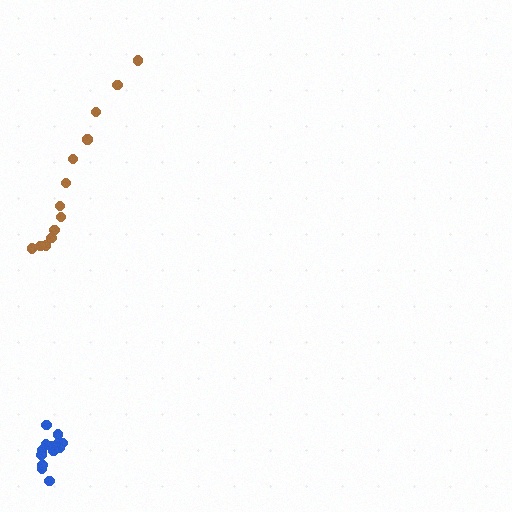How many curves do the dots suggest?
There are 2 distinct paths.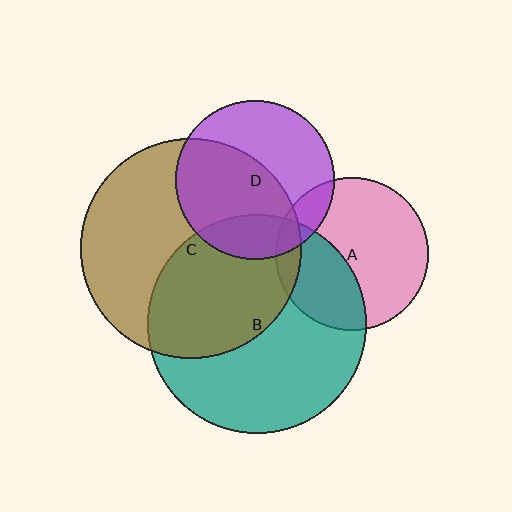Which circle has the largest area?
Circle C (brown).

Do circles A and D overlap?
Yes.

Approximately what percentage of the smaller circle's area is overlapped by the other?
Approximately 10%.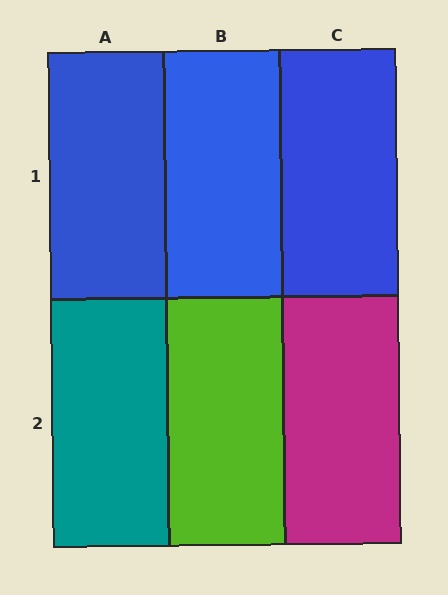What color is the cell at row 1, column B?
Blue.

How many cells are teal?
1 cell is teal.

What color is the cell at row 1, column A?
Blue.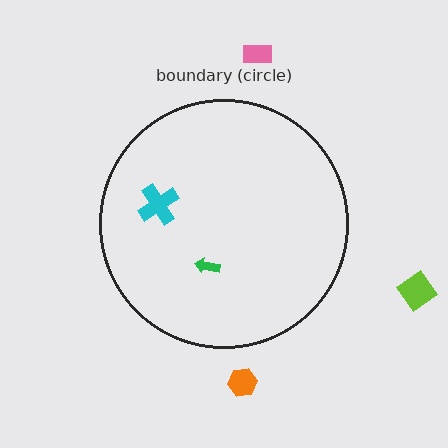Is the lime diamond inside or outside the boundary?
Outside.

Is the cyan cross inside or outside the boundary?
Inside.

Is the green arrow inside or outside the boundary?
Inside.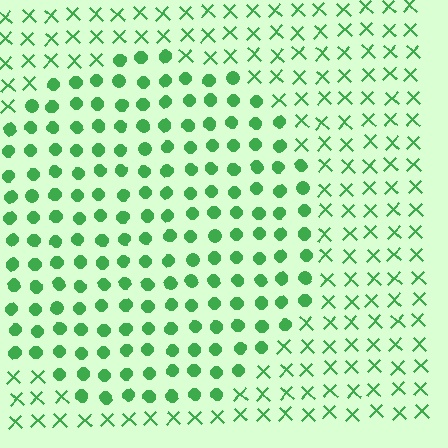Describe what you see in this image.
The image is filled with small green elements arranged in a uniform grid. A circle-shaped region contains circles, while the surrounding area contains X marks. The boundary is defined purely by the change in element shape.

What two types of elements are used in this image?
The image uses circles inside the circle region and X marks outside it.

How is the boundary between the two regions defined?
The boundary is defined by a change in element shape: circles inside vs. X marks outside. All elements share the same color and spacing.